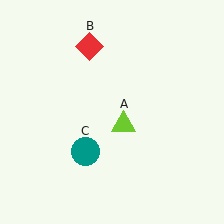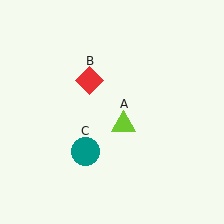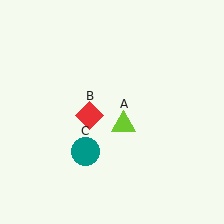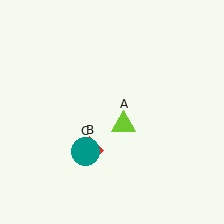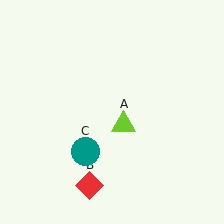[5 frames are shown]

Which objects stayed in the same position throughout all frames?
Lime triangle (object A) and teal circle (object C) remained stationary.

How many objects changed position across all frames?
1 object changed position: red diamond (object B).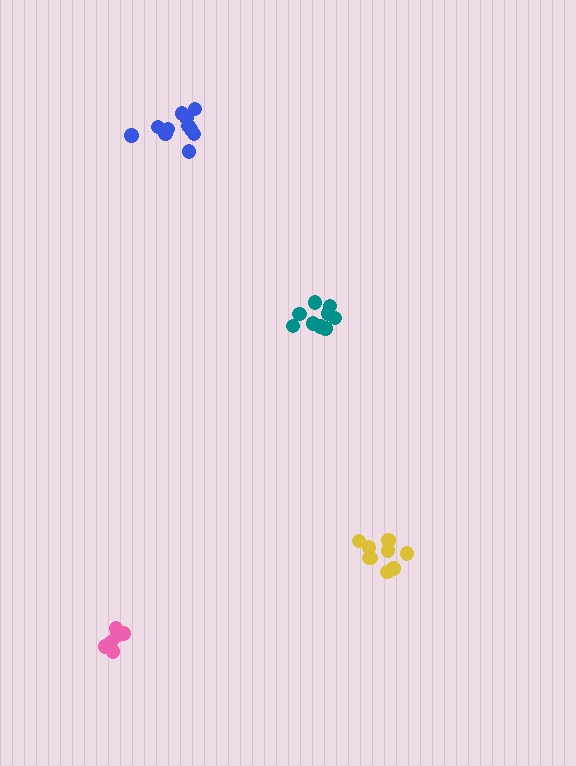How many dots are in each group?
Group 1: 6 dots, Group 2: 11 dots, Group 3: 9 dots, Group 4: 9 dots (35 total).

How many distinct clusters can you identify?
There are 4 distinct clusters.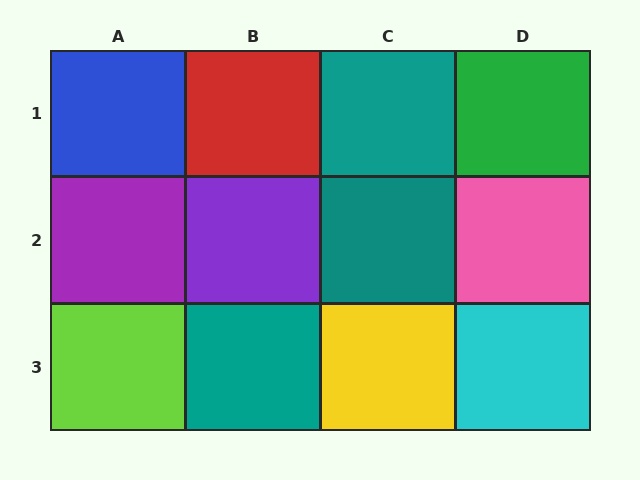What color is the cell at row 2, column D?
Pink.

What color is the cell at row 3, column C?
Yellow.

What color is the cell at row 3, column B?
Teal.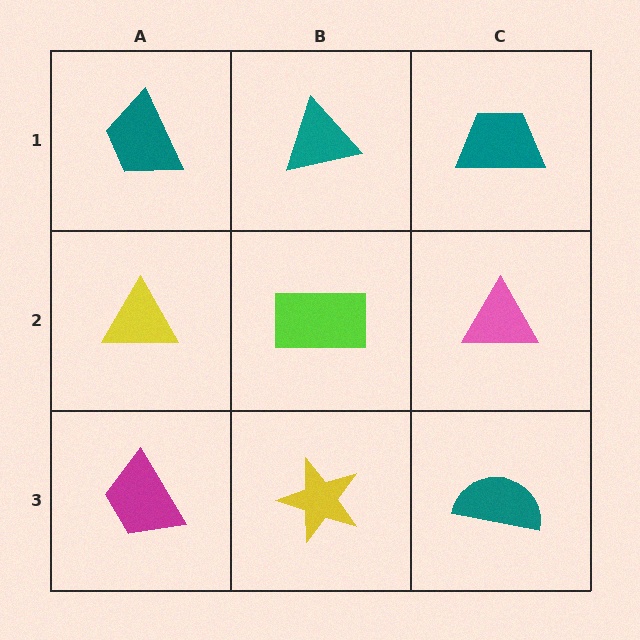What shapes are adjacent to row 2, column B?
A teal triangle (row 1, column B), a yellow star (row 3, column B), a yellow triangle (row 2, column A), a pink triangle (row 2, column C).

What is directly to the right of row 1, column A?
A teal triangle.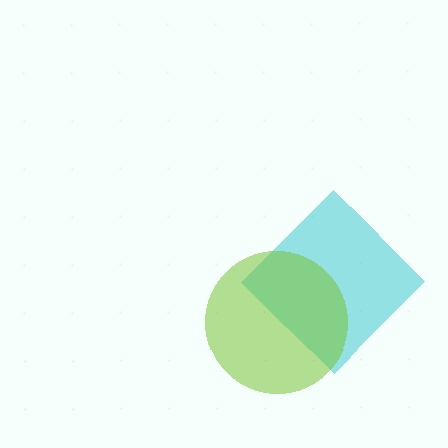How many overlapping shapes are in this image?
There are 2 overlapping shapes in the image.